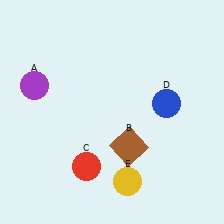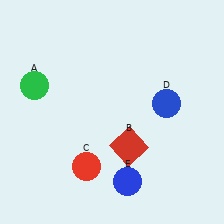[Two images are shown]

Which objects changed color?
A changed from purple to green. B changed from brown to red. E changed from yellow to blue.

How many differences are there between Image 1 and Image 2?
There are 3 differences between the two images.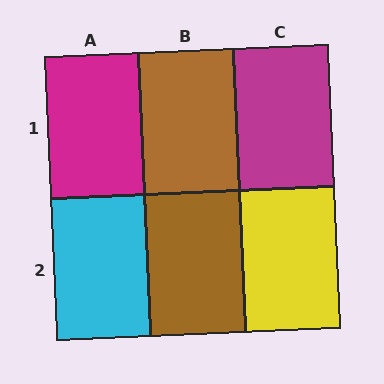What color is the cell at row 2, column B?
Brown.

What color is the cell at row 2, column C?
Yellow.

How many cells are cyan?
1 cell is cyan.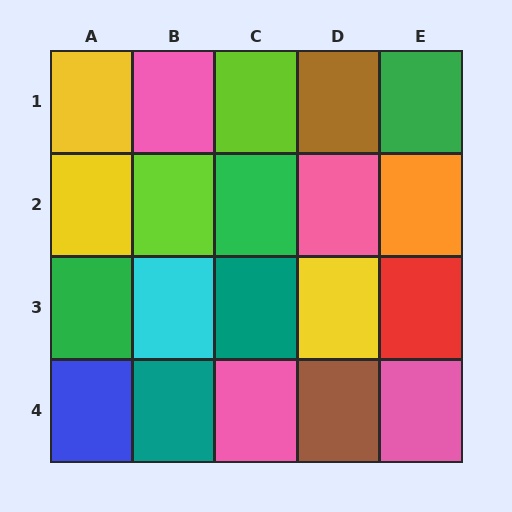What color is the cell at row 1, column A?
Yellow.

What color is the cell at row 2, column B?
Lime.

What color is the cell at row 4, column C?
Pink.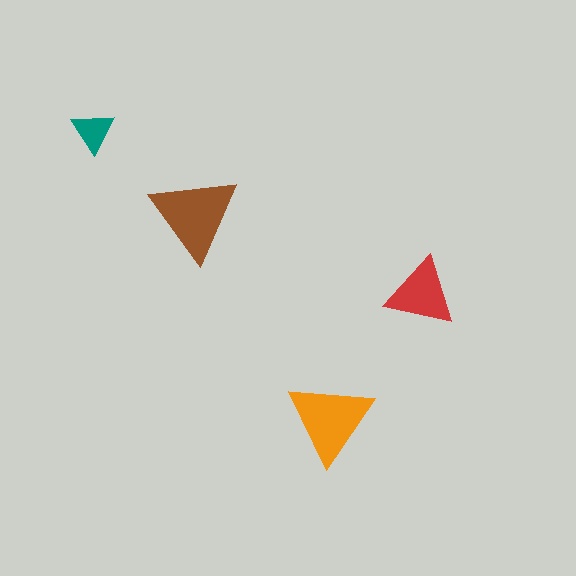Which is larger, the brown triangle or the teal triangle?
The brown one.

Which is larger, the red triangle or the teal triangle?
The red one.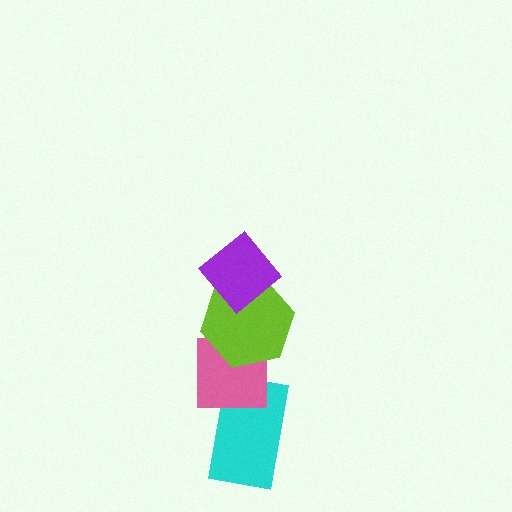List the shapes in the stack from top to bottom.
From top to bottom: the purple diamond, the lime hexagon, the pink square, the cyan rectangle.